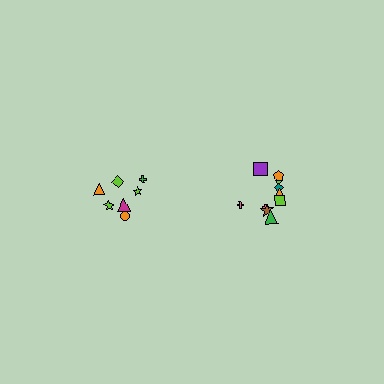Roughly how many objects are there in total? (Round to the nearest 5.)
Roughly 15 objects in total.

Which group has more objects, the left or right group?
The right group.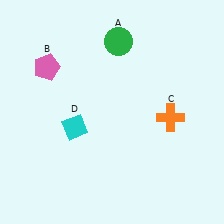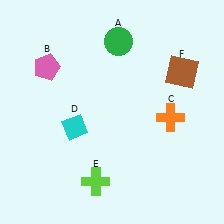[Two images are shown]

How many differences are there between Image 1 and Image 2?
There are 2 differences between the two images.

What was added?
A lime cross (E), a brown square (F) were added in Image 2.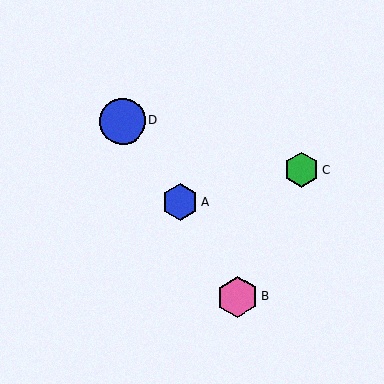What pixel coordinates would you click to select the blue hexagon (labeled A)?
Click at (180, 202) to select the blue hexagon A.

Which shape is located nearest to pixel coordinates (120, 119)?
The blue circle (labeled D) at (123, 121) is nearest to that location.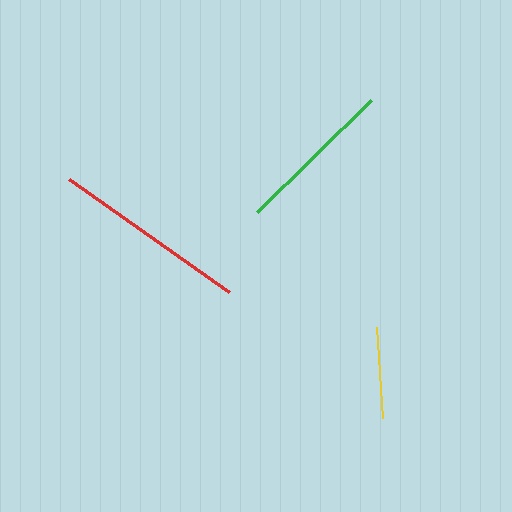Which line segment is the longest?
The red line is the longest at approximately 196 pixels.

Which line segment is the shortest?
The yellow line is the shortest at approximately 92 pixels.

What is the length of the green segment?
The green segment is approximately 159 pixels long.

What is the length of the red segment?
The red segment is approximately 196 pixels long.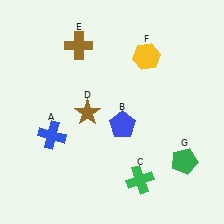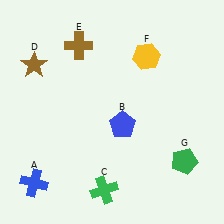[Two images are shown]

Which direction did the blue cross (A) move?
The blue cross (A) moved down.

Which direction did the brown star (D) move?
The brown star (D) moved left.